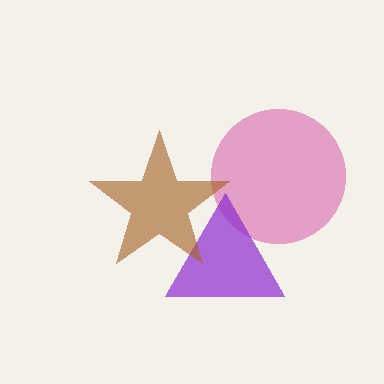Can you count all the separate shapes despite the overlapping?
Yes, there are 3 separate shapes.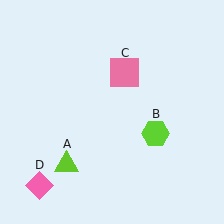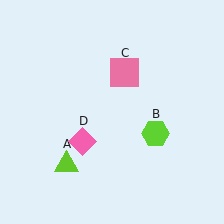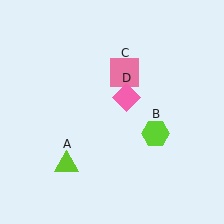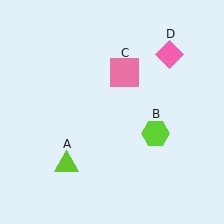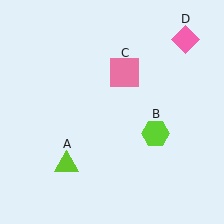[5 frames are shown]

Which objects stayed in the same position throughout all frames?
Lime triangle (object A) and lime hexagon (object B) and pink square (object C) remained stationary.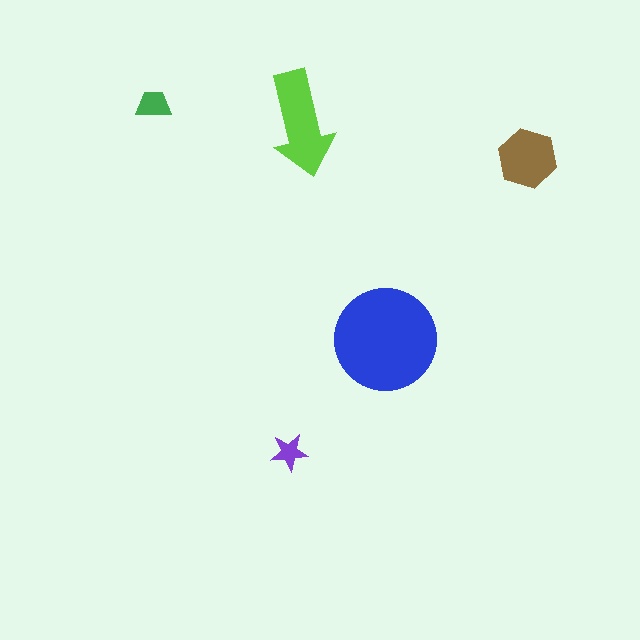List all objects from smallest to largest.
The purple star, the green trapezoid, the brown hexagon, the lime arrow, the blue circle.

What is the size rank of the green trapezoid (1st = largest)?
4th.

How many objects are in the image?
There are 5 objects in the image.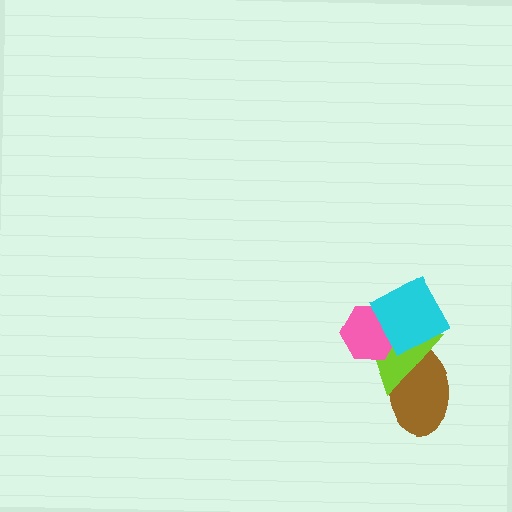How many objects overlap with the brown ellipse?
1 object overlaps with the brown ellipse.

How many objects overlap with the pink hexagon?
2 objects overlap with the pink hexagon.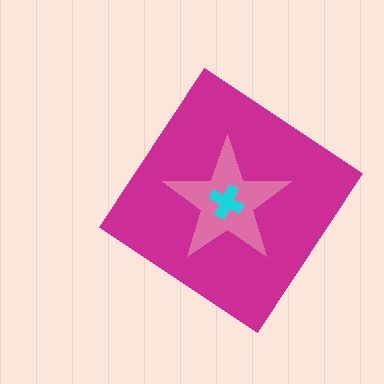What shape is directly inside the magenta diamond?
The pink star.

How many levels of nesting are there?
3.